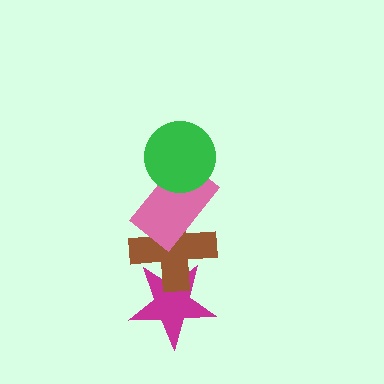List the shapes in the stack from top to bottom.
From top to bottom: the green circle, the pink rectangle, the brown cross, the magenta star.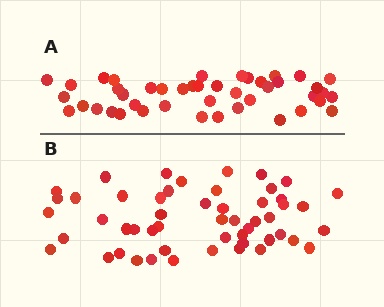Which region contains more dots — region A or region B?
Region B (the bottom region) has more dots.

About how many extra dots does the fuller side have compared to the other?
Region B has roughly 8 or so more dots than region A.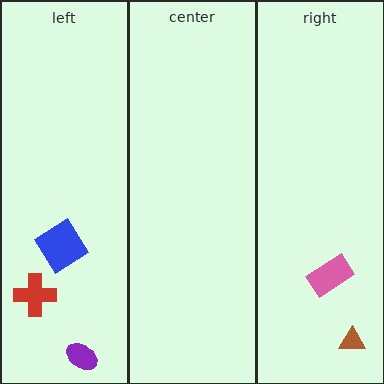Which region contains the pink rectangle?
The right region.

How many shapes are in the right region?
2.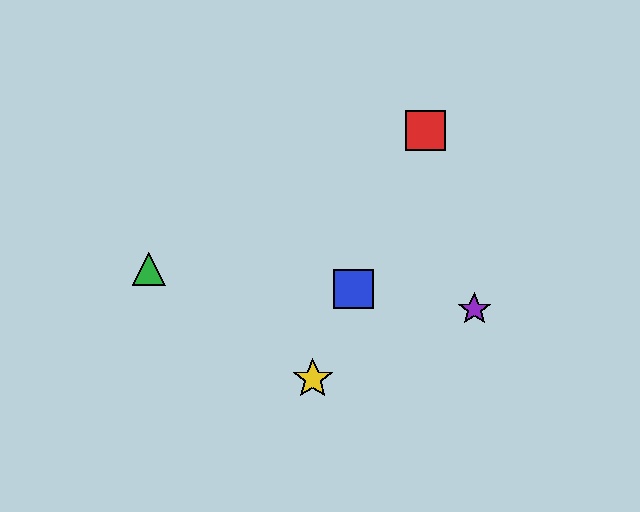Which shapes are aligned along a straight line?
The red square, the blue square, the yellow star are aligned along a straight line.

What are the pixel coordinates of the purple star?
The purple star is at (474, 309).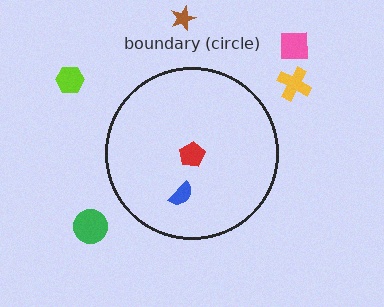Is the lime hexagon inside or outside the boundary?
Outside.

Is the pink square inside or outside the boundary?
Outside.